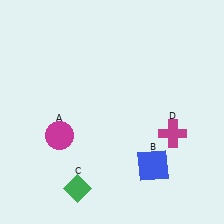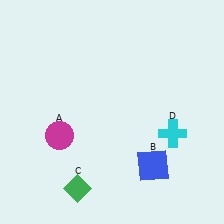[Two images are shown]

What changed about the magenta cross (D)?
In Image 1, D is magenta. In Image 2, it changed to cyan.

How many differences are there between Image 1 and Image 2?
There is 1 difference between the two images.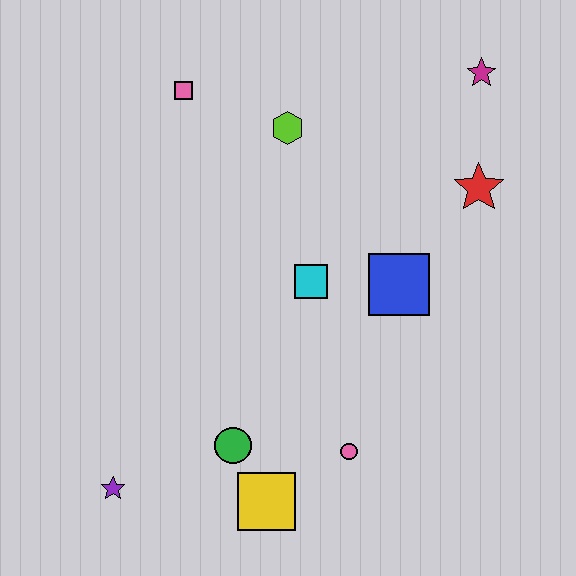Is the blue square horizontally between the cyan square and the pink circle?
No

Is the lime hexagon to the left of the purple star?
No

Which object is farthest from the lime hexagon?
The purple star is farthest from the lime hexagon.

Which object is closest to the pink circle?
The yellow square is closest to the pink circle.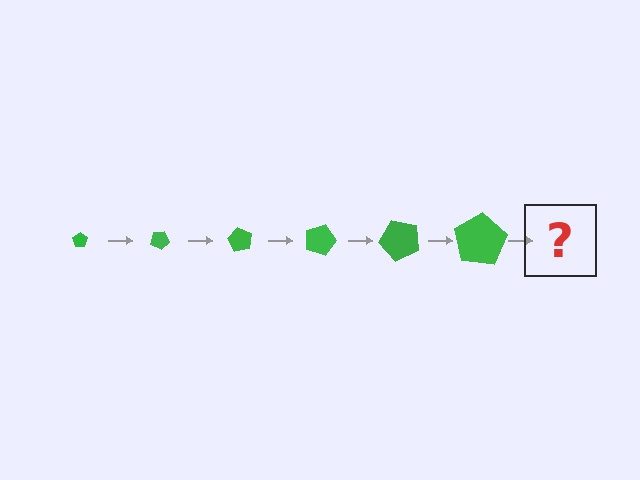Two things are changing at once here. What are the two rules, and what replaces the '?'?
The two rules are that the pentagon grows larger each step and it rotates 30 degrees each step. The '?' should be a pentagon, larger than the previous one and rotated 180 degrees from the start.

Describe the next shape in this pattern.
It should be a pentagon, larger than the previous one and rotated 180 degrees from the start.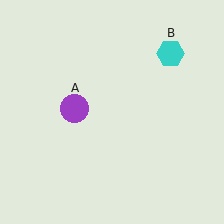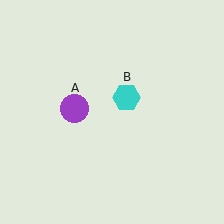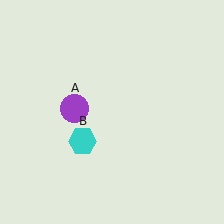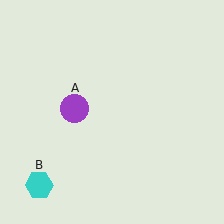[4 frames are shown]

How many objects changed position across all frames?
1 object changed position: cyan hexagon (object B).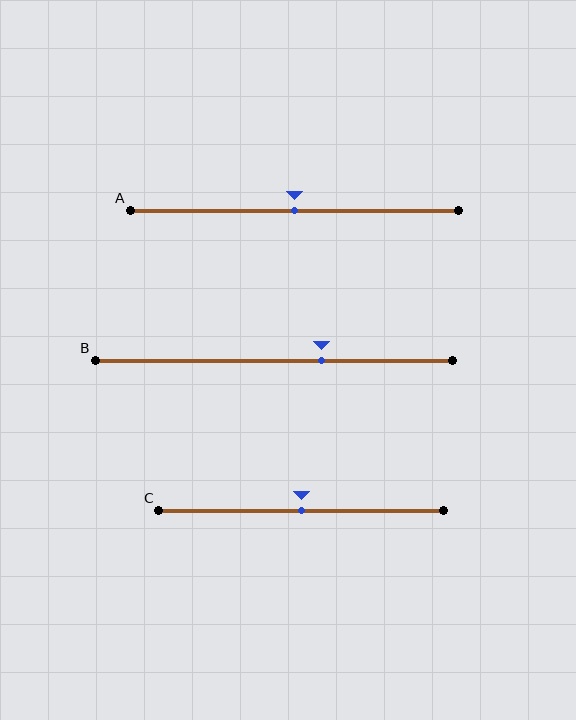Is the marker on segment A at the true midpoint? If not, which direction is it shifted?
Yes, the marker on segment A is at the true midpoint.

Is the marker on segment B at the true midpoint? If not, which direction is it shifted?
No, the marker on segment B is shifted to the right by about 13% of the segment length.